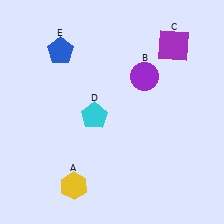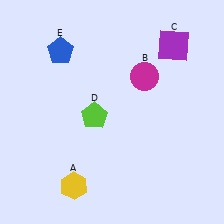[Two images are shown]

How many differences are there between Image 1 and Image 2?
There are 2 differences between the two images.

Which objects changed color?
B changed from purple to magenta. D changed from cyan to lime.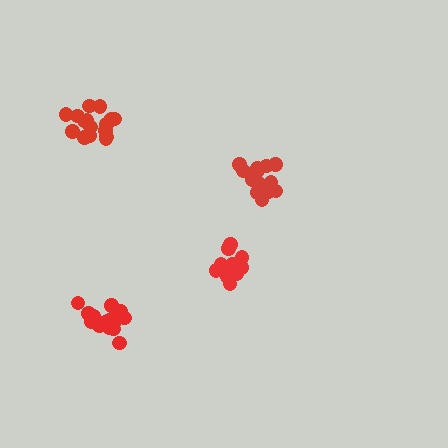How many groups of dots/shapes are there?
There are 4 groups.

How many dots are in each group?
Group 1: 18 dots, Group 2: 18 dots, Group 3: 17 dots, Group 4: 14 dots (67 total).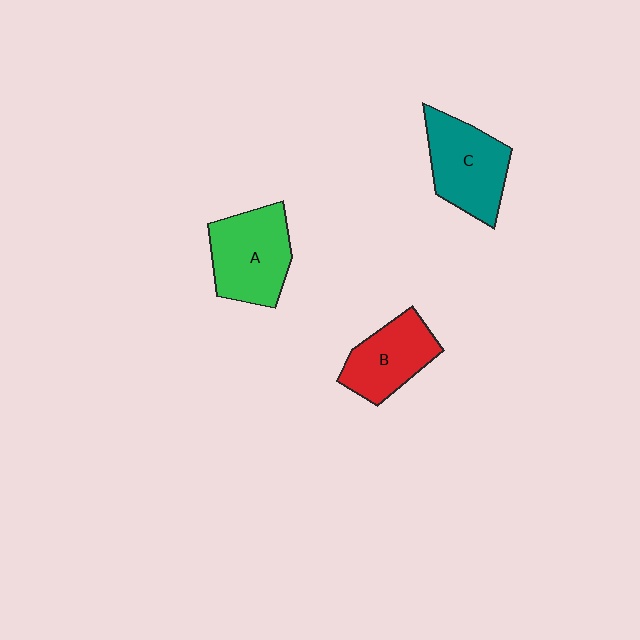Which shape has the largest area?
Shape A (green).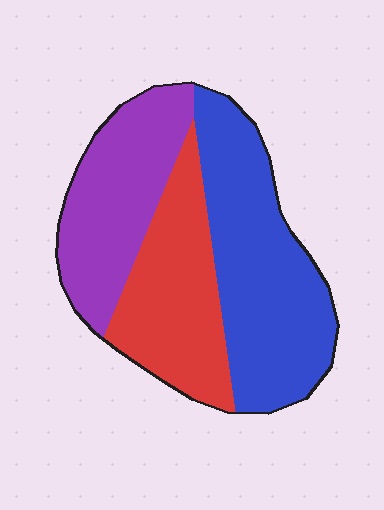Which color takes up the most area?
Blue, at roughly 40%.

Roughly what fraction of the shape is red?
Red covers 29% of the shape.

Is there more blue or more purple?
Blue.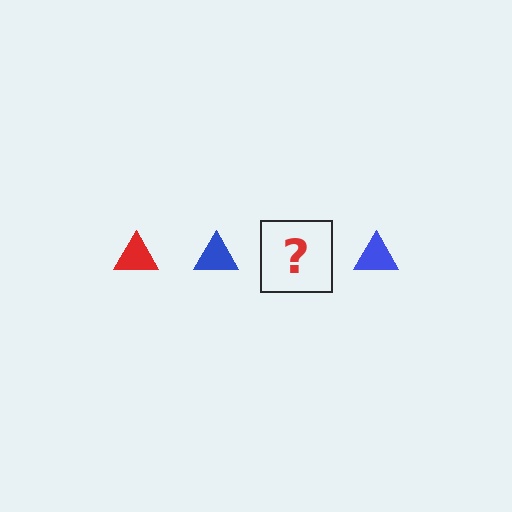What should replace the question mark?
The question mark should be replaced with a red triangle.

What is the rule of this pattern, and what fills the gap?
The rule is that the pattern cycles through red, blue triangles. The gap should be filled with a red triangle.